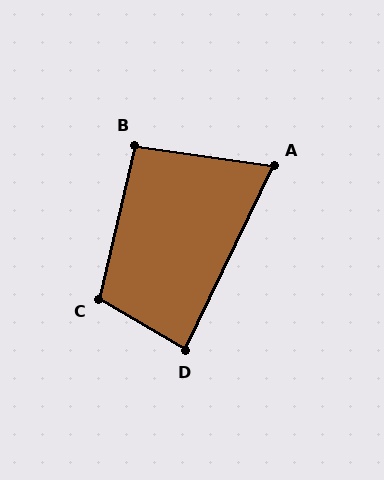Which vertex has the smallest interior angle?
A, at approximately 73 degrees.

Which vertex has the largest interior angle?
C, at approximately 107 degrees.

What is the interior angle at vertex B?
Approximately 95 degrees (approximately right).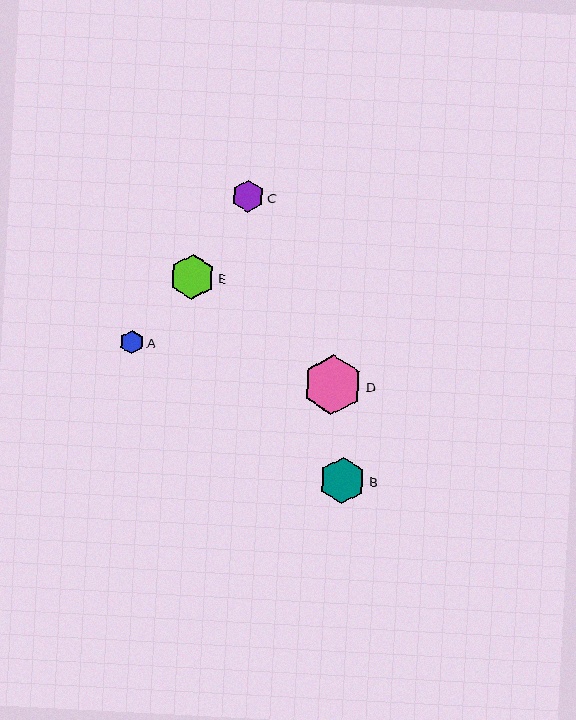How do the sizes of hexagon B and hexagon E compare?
Hexagon B and hexagon E are approximately the same size.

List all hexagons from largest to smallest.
From largest to smallest: D, B, E, C, A.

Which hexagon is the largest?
Hexagon D is the largest with a size of approximately 60 pixels.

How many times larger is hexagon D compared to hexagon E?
Hexagon D is approximately 1.3 times the size of hexagon E.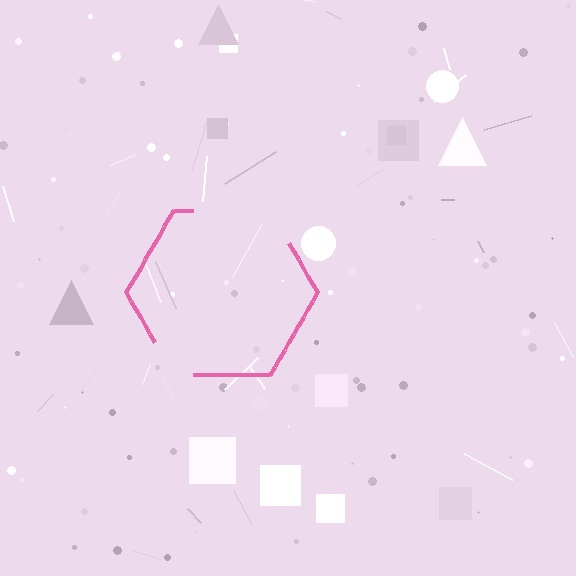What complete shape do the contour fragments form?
The contour fragments form a hexagon.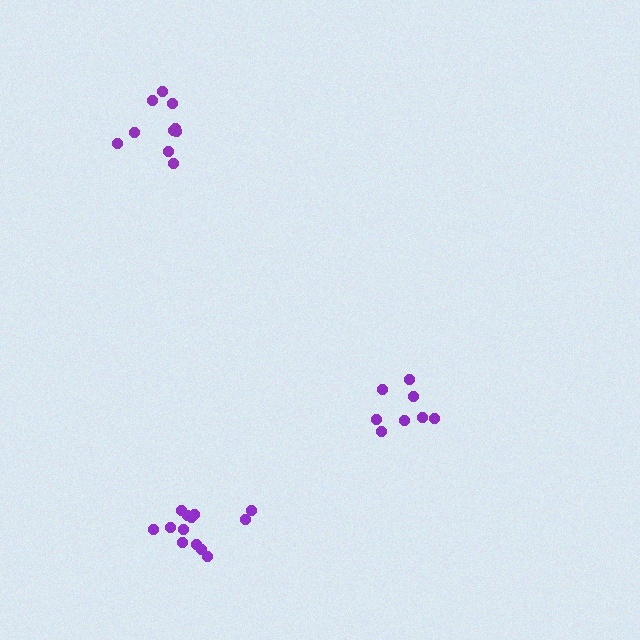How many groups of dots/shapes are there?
There are 3 groups.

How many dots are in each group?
Group 1: 10 dots, Group 2: 8 dots, Group 3: 13 dots (31 total).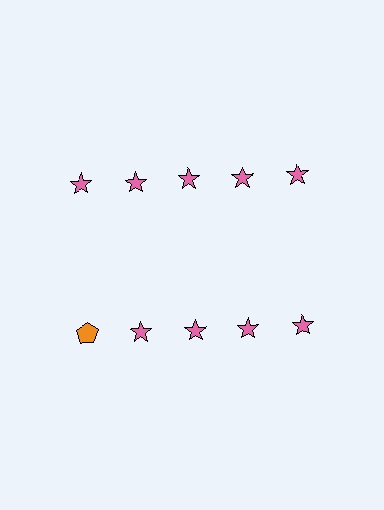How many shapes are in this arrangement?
There are 10 shapes arranged in a grid pattern.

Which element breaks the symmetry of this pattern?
The orange pentagon in the second row, leftmost column breaks the symmetry. All other shapes are pink stars.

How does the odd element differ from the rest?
It differs in both color (orange instead of pink) and shape (pentagon instead of star).